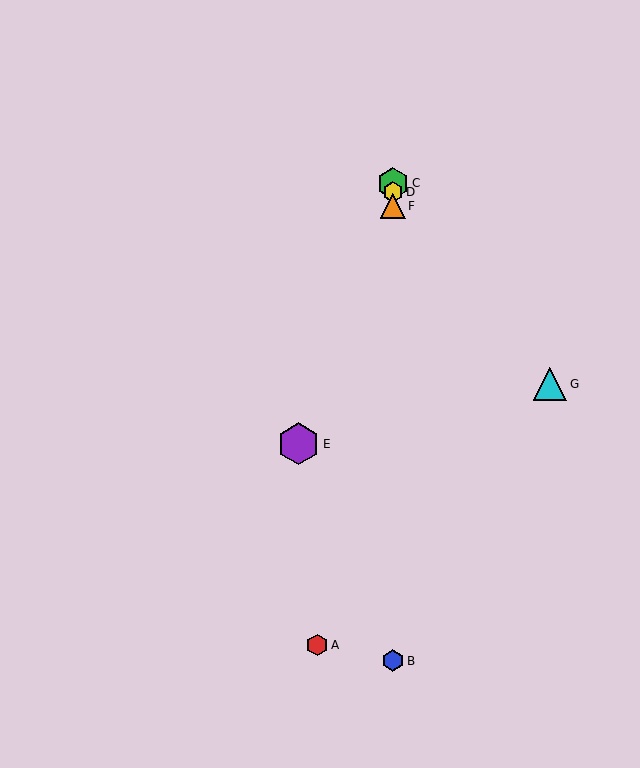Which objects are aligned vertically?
Objects B, C, D, F are aligned vertically.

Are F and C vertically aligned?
Yes, both are at x≈393.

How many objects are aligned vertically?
4 objects (B, C, D, F) are aligned vertically.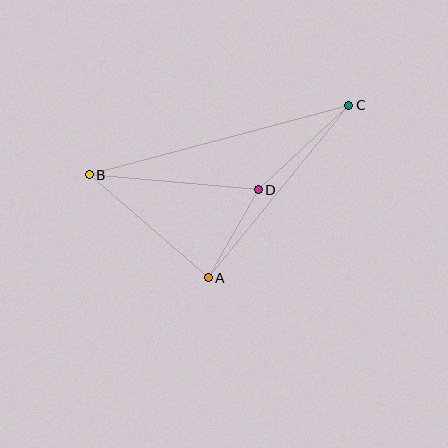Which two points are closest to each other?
Points A and D are closest to each other.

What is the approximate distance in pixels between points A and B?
The distance between A and B is approximately 157 pixels.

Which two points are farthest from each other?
Points B and C are farthest from each other.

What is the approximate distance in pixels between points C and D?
The distance between C and D is approximately 124 pixels.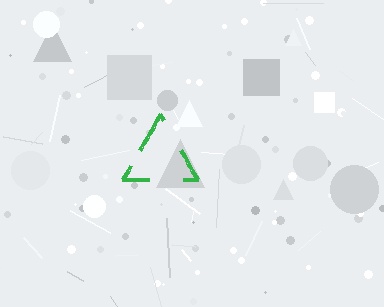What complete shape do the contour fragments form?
The contour fragments form a triangle.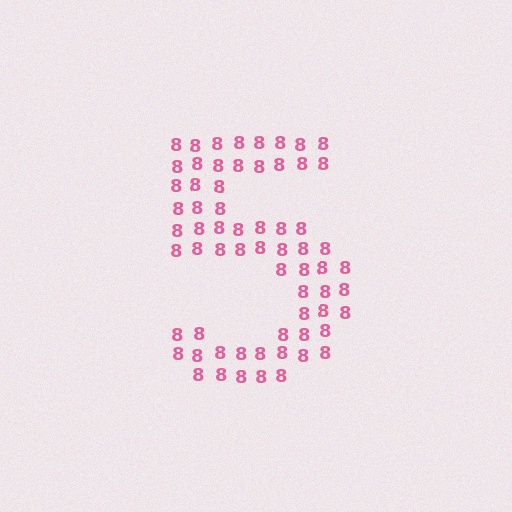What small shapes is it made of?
It is made of small digit 8's.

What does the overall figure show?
The overall figure shows the digit 5.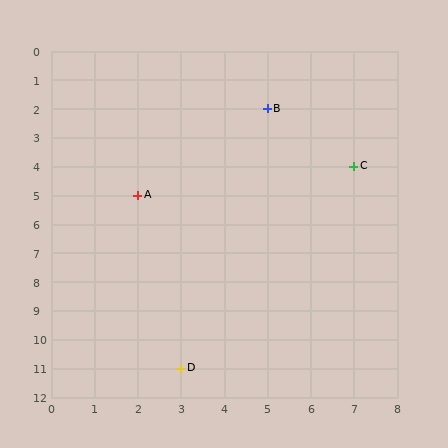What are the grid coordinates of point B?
Point B is at grid coordinates (5, 2).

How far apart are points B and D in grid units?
Points B and D are 2 columns and 9 rows apart (about 9.2 grid units diagonally).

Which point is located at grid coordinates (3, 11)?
Point D is at (3, 11).